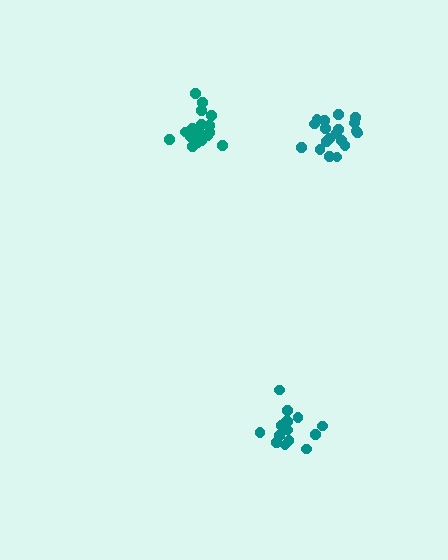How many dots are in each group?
Group 1: 19 dots, Group 2: 15 dots, Group 3: 18 dots (52 total).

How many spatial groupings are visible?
There are 3 spatial groupings.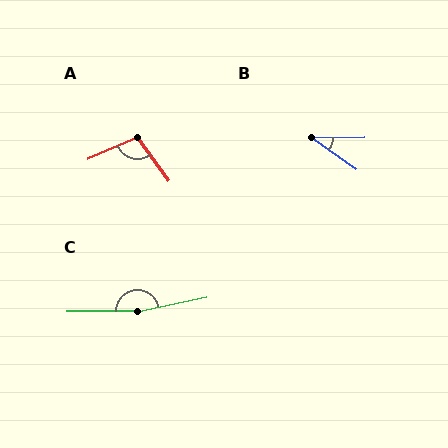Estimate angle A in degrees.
Approximately 103 degrees.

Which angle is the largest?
C, at approximately 169 degrees.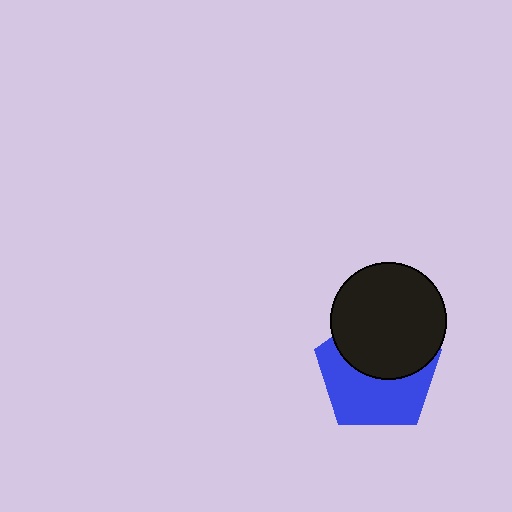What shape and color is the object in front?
The object in front is a black circle.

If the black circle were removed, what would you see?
You would see the complete blue pentagon.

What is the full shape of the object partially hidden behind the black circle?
The partially hidden object is a blue pentagon.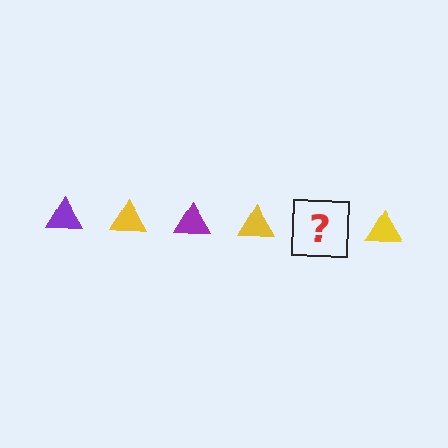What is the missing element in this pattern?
The missing element is a purple triangle.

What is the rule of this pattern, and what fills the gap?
The rule is that the pattern cycles through purple, yellow triangles. The gap should be filled with a purple triangle.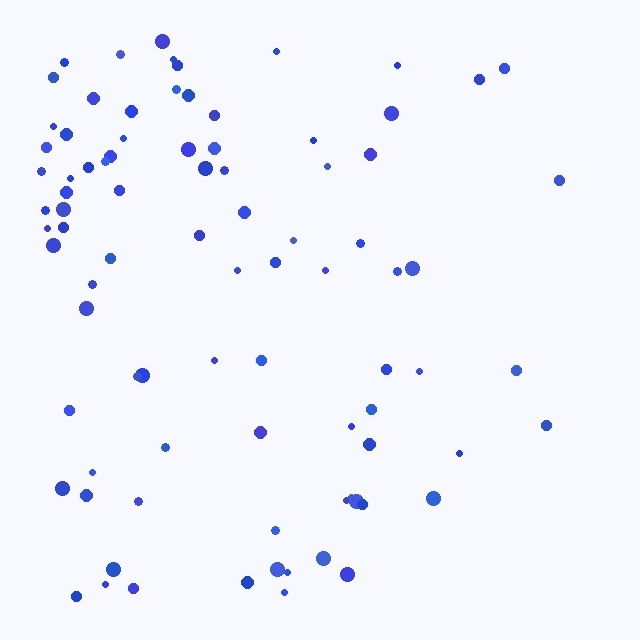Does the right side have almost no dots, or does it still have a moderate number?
Still a moderate number, just noticeably fewer than the left.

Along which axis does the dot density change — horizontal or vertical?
Horizontal.